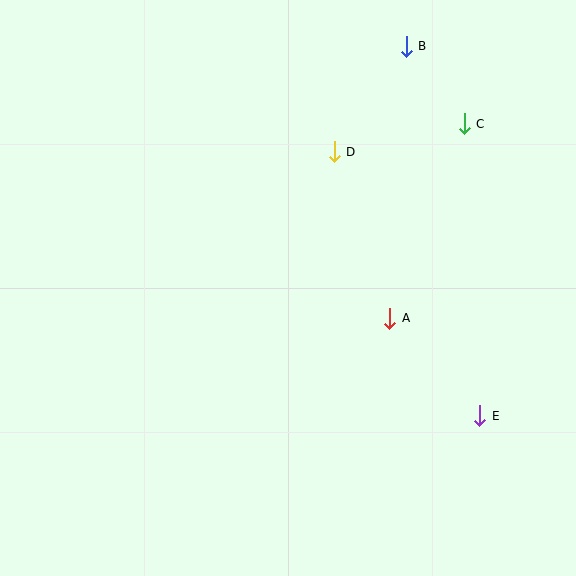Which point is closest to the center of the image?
Point A at (390, 319) is closest to the center.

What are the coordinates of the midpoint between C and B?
The midpoint between C and B is at (435, 85).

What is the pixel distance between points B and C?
The distance between B and C is 97 pixels.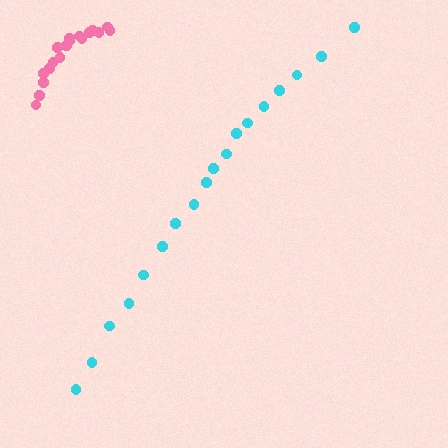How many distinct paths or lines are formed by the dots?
There are 2 distinct paths.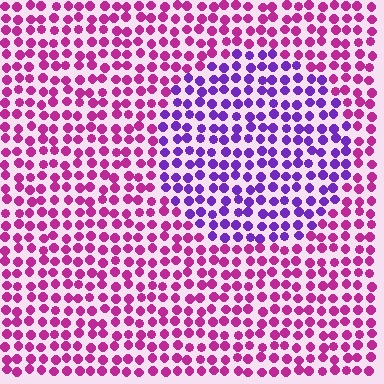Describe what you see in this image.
The image is filled with small magenta elements in a uniform arrangement. A circle-shaped region is visible where the elements are tinted to a slightly different hue, forming a subtle color boundary.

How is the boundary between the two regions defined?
The boundary is defined purely by a slight shift in hue (about 46 degrees). Spacing, size, and orientation are identical on both sides.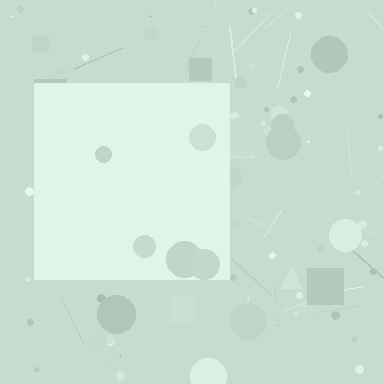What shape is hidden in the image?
A square is hidden in the image.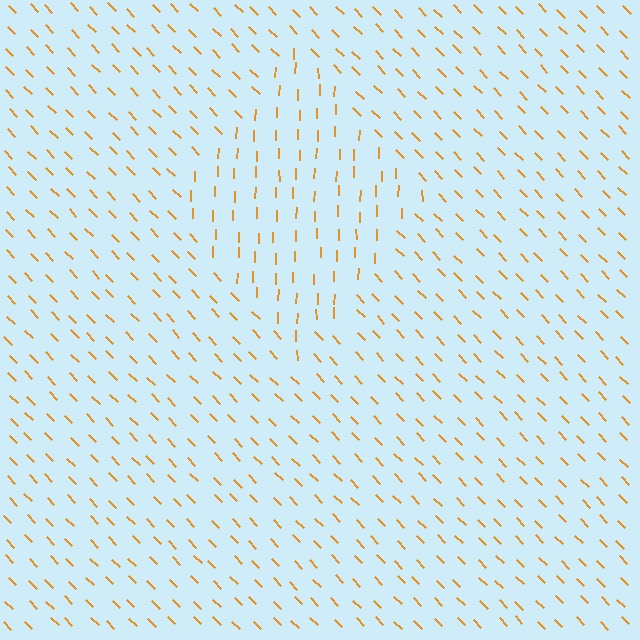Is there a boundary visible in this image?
Yes, there is a texture boundary formed by a change in line orientation.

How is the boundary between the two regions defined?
The boundary is defined purely by a change in line orientation (approximately 45 degrees difference). All lines are the same color and thickness.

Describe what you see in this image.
The image is filled with small orange line segments. A diamond region in the image has lines oriented differently from the surrounding lines, creating a visible texture boundary.